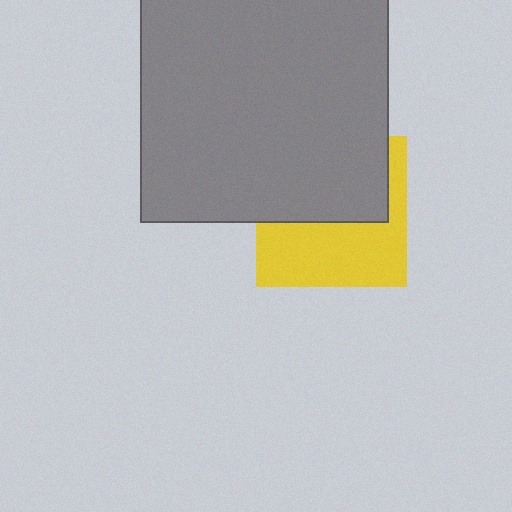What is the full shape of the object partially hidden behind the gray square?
The partially hidden object is a yellow square.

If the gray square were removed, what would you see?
You would see the complete yellow square.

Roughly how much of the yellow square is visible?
About half of it is visible (roughly 49%).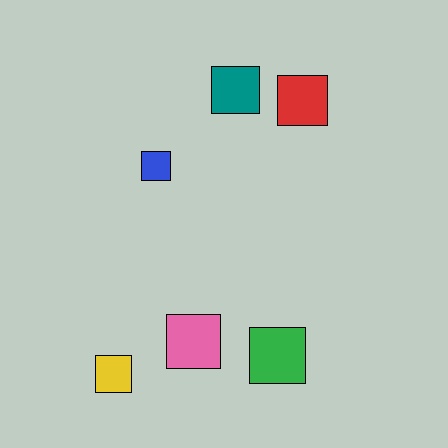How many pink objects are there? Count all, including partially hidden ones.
There is 1 pink object.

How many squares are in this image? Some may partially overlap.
There are 6 squares.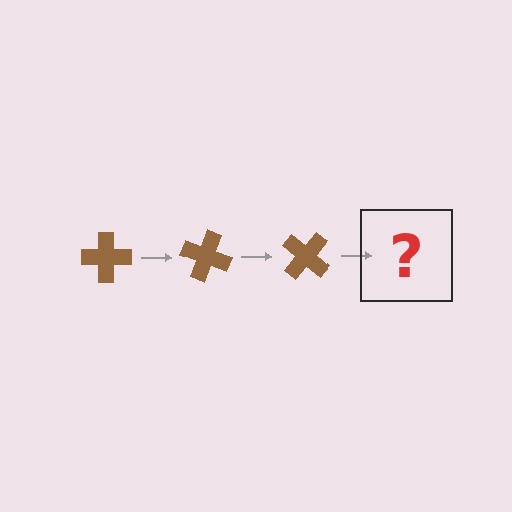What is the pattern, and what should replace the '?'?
The pattern is that the cross rotates 20 degrees each step. The '?' should be a brown cross rotated 60 degrees.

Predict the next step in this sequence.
The next step is a brown cross rotated 60 degrees.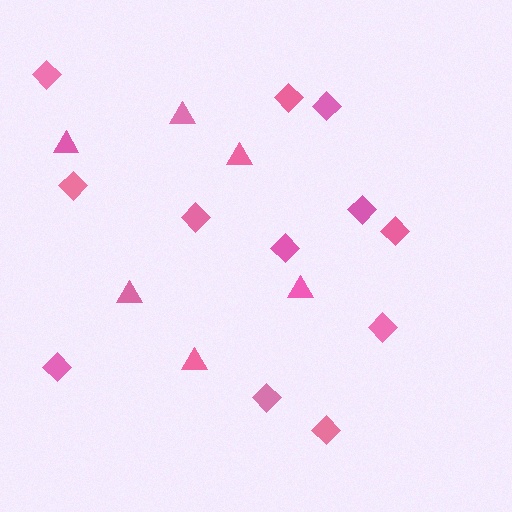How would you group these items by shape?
There are 2 groups: one group of triangles (6) and one group of diamonds (12).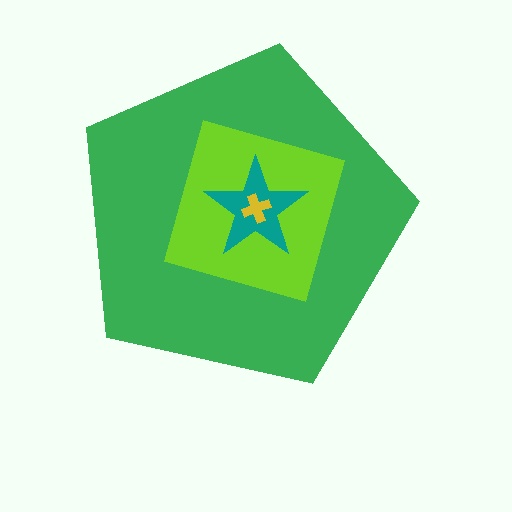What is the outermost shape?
The green pentagon.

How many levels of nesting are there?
4.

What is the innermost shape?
The yellow cross.